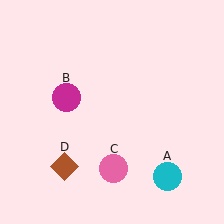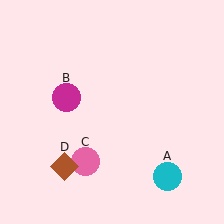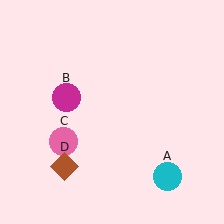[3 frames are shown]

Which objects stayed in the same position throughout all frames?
Cyan circle (object A) and magenta circle (object B) and brown diamond (object D) remained stationary.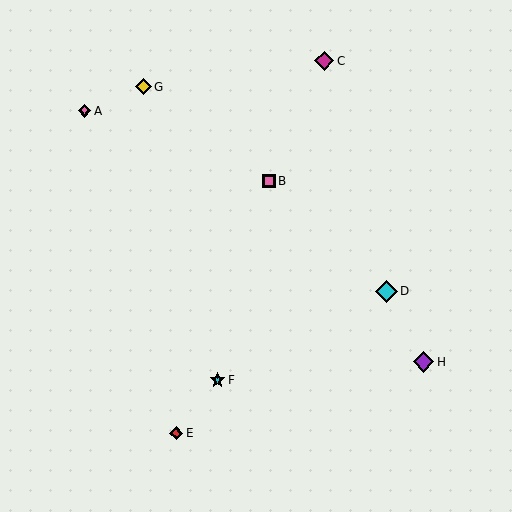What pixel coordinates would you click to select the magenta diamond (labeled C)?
Click at (324, 61) to select the magenta diamond C.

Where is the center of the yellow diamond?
The center of the yellow diamond is at (143, 87).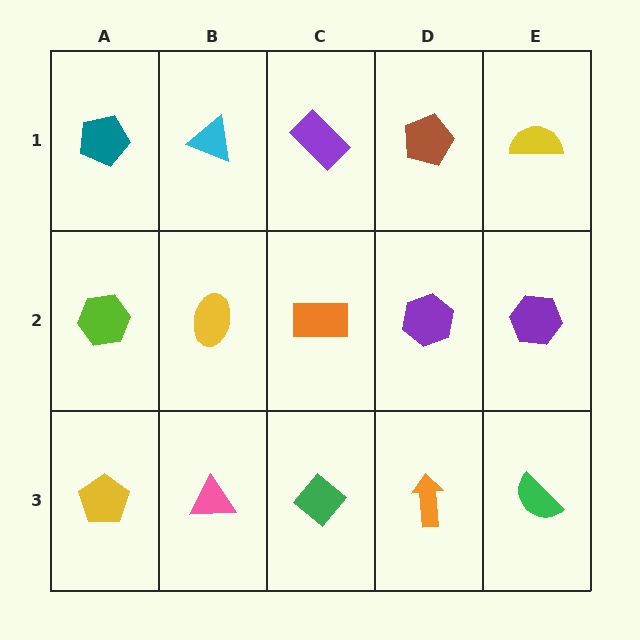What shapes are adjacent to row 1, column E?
A purple hexagon (row 2, column E), a brown pentagon (row 1, column D).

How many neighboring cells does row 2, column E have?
3.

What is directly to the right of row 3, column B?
A green diamond.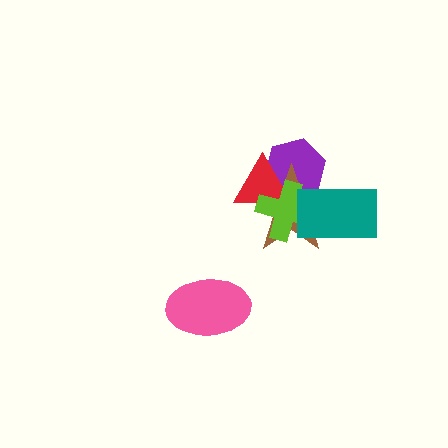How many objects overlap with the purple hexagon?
4 objects overlap with the purple hexagon.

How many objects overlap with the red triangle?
3 objects overlap with the red triangle.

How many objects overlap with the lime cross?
4 objects overlap with the lime cross.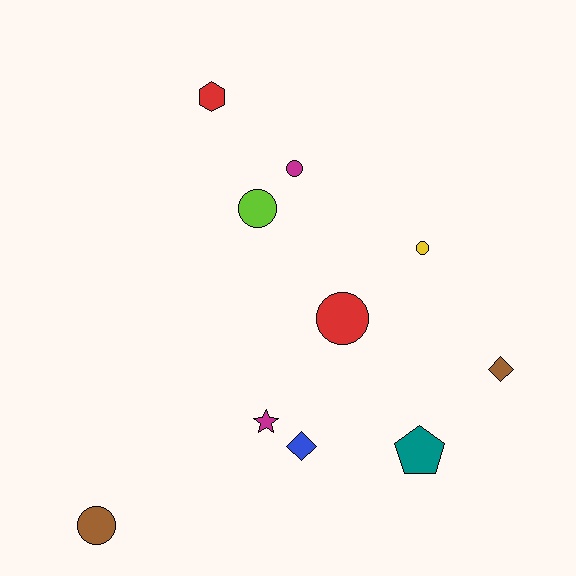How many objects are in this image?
There are 10 objects.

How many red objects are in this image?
There are 2 red objects.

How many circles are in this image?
There are 5 circles.